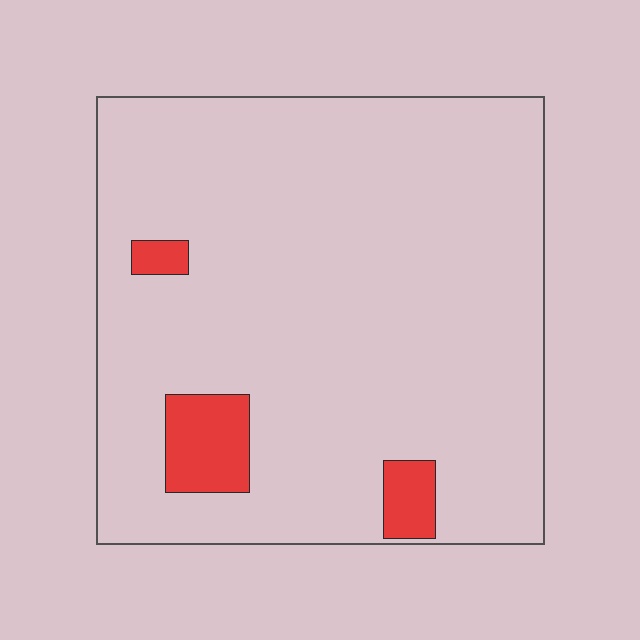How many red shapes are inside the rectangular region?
3.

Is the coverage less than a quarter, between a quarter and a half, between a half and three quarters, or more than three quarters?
Less than a quarter.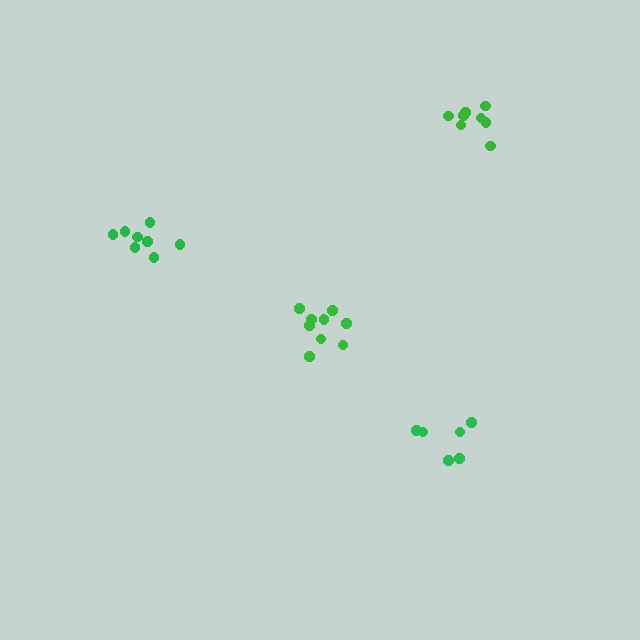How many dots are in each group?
Group 1: 9 dots, Group 2: 8 dots, Group 3: 8 dots, Group 4: 6 dots (31 total).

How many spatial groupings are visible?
There are 4 spatial groupings.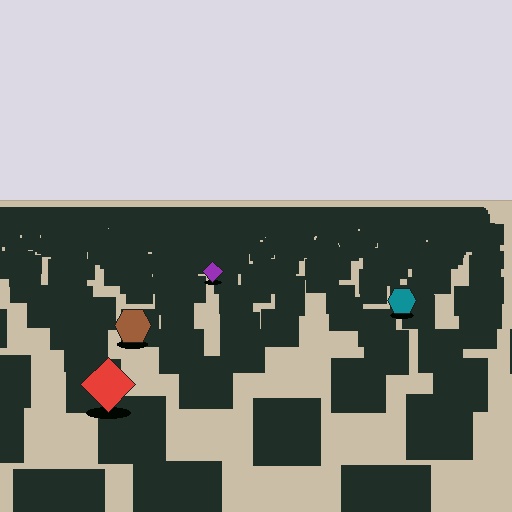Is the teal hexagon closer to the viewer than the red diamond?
No. The red diamond is closer — you can tell from the texture gradient: the ground texture is coarser near it.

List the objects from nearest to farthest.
From nearest to farthest: the red diamond, the brown hexagon, the teal hexagon, the purple diamond.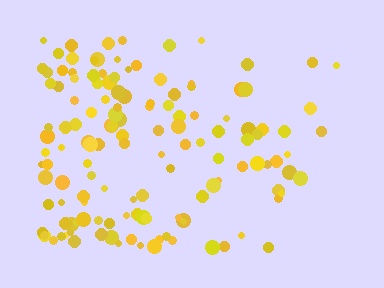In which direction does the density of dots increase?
From right to left, with the left side densest.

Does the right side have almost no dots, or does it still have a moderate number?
Still a moderate number, just noticeably fewer than the left.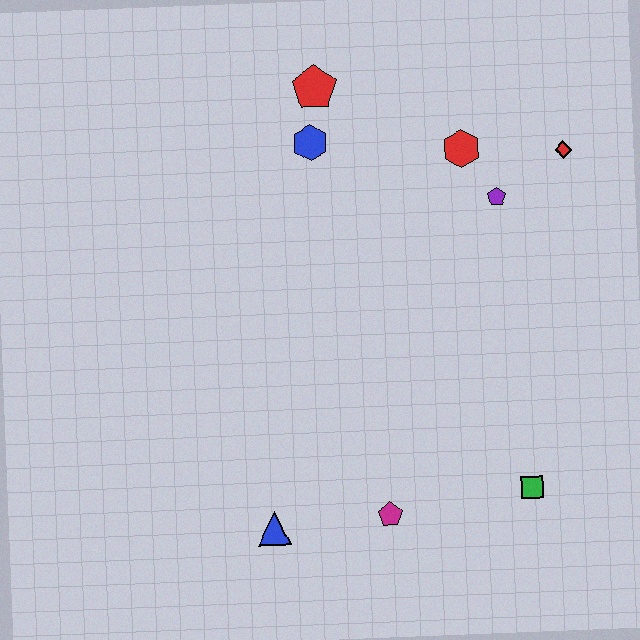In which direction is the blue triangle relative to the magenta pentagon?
The blue triangle is to the left of the magenta pentagon.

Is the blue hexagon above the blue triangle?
Yes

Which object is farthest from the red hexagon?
The blue triangle is farthest from the red hexagon.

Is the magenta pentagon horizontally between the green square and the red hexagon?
No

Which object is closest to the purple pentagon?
The red hexagon is closest to the purple pentagon.